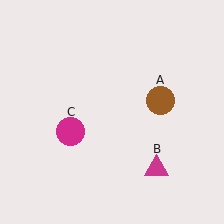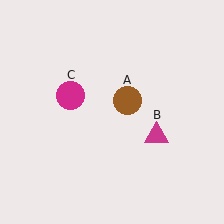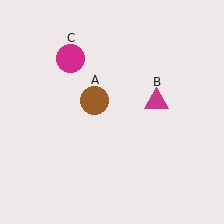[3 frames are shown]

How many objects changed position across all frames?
3 objects changed position: brown circle (object A), magenta triangle (object B), magenta circle (object C).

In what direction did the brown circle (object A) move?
The brown circle (object A) moved left.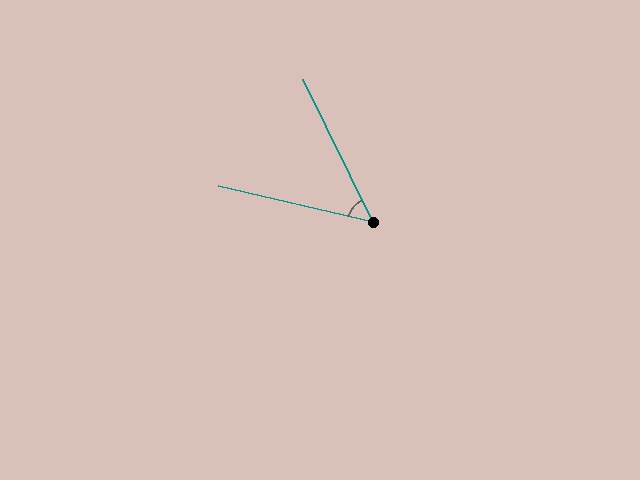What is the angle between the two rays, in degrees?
Approximately 51 degrees.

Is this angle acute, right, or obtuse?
It is acute.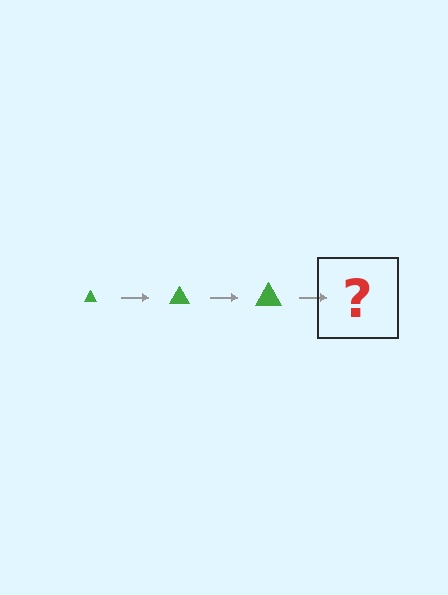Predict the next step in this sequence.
The next step is a green triangle, larger than the previous one.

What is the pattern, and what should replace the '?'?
The pattern is that the triangle gets progressively larger each step. The '?' should be a green triangle, larger than the previous one.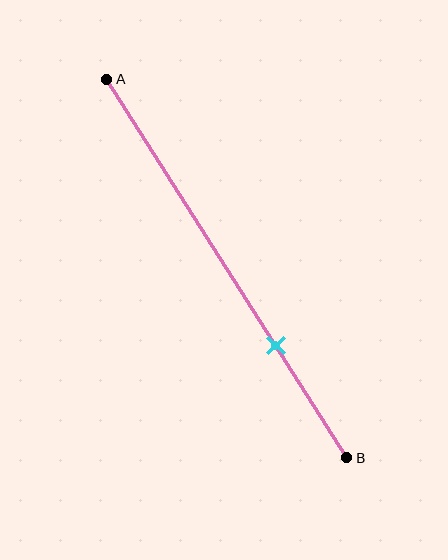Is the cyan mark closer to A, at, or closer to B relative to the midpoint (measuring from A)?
The cyan mark is closer to point B than the midpoint of segment AB.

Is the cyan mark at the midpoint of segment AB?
No, the mark is at about 70% from A, not at the 50% midpoint.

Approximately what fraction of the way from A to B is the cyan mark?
The cyan mark is approximately 70% of the way from A to B.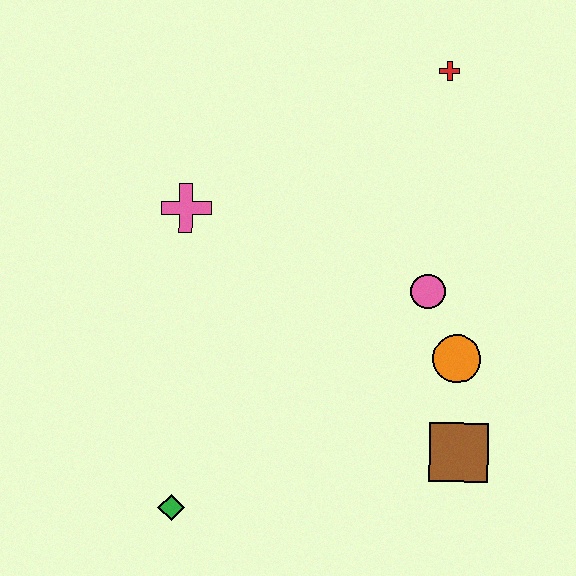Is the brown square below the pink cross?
Yes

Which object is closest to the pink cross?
The pink circle is closest to the pink cross.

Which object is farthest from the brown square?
The red cross is farthest from the brown square.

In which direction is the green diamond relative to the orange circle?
The green diamond is to the left of the orange circle.